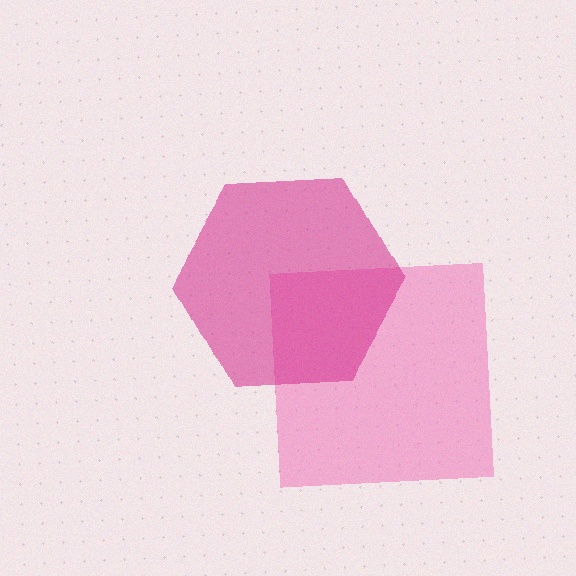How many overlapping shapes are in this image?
There are 2 overlapping shapes in the image.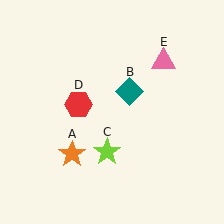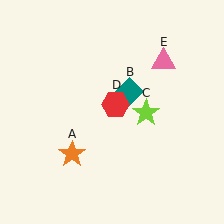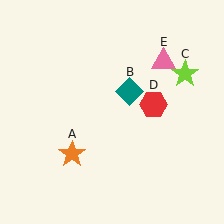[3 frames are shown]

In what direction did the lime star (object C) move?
The lime star (object C) moved up and to the right.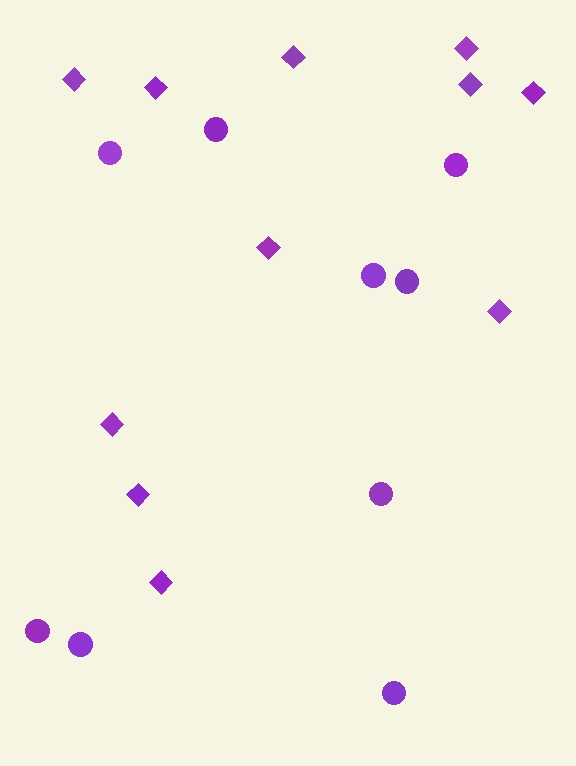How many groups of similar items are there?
There are 2 groups: one group of circles (9) and one group of diamonds (11).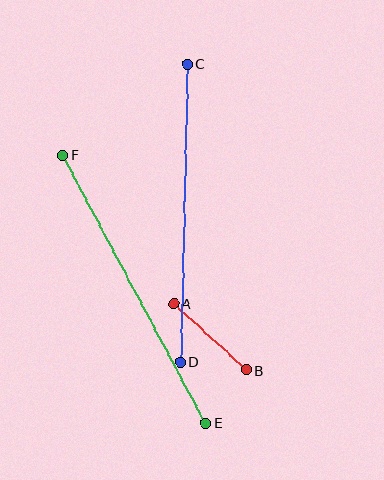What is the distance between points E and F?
The distance is approximately 303 pixels.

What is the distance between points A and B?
The distance is approximately 98 pixels.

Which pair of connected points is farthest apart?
Points E and F are farthest apart.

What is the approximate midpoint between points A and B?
The midpoint is at approximately (210, 337) pixels.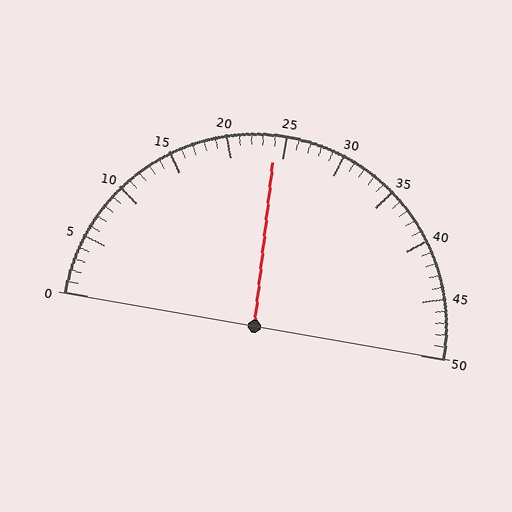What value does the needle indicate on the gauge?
The needle indicates approximately 24.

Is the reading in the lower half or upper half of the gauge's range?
The reading is in the lower half of the range (0 to 50).